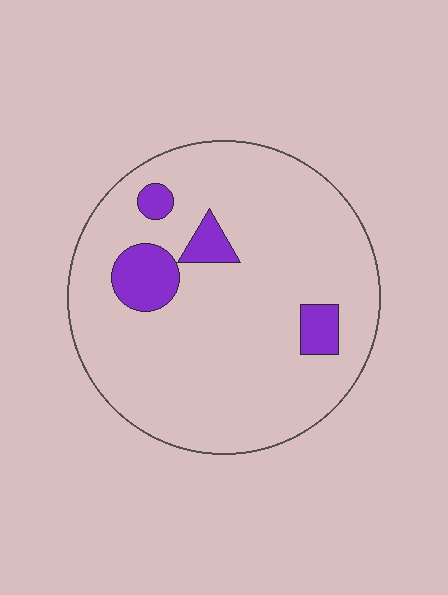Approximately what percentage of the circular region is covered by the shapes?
Approximately 10%.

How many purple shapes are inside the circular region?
4.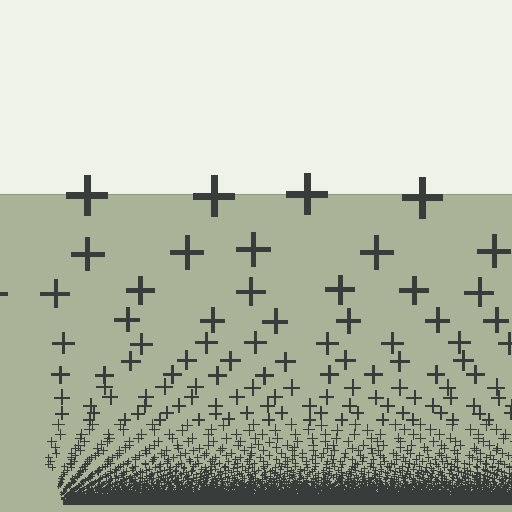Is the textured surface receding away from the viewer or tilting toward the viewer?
The surface appears to tilt toward the viewer. Texture elements get larger and sparser toward the top.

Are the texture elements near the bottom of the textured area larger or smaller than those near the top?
Smaller. The gradient is inverted — elements near the bottom are smaller and denser.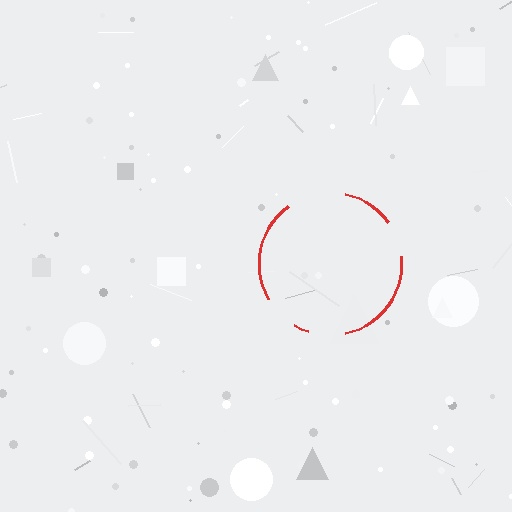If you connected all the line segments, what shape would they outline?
They would outline a circle.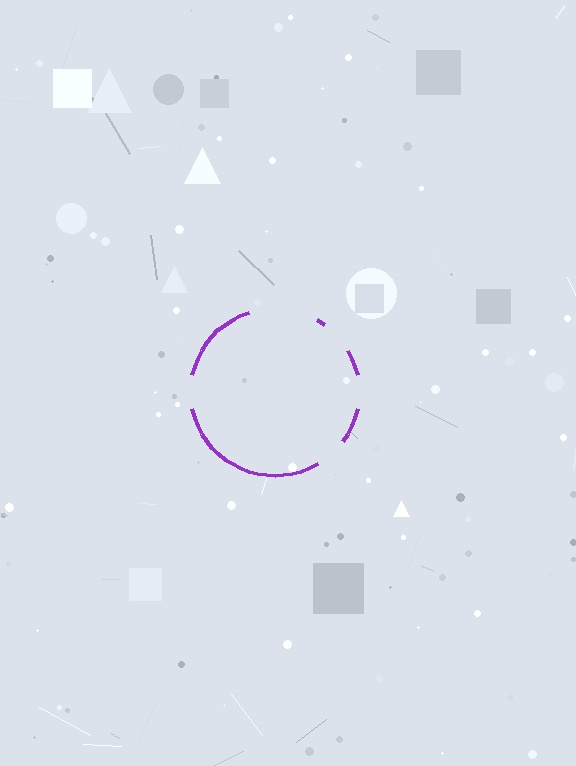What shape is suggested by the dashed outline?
The dashed outline suggests a circle.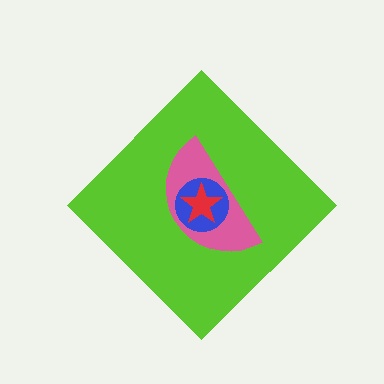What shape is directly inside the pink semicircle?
The blue circle.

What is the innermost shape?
The red star.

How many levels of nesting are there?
4.